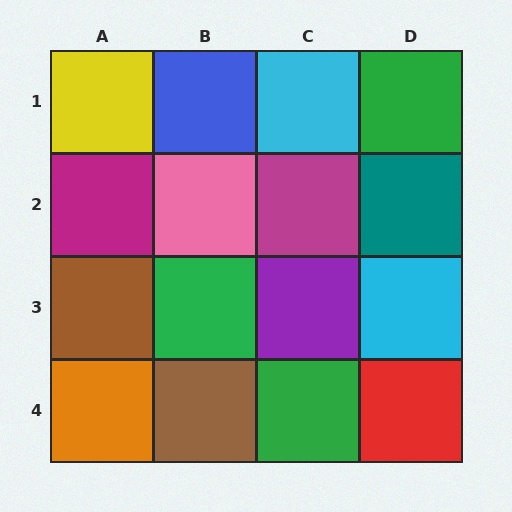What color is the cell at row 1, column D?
Green.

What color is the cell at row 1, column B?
Blue.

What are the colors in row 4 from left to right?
Orange, brown, green, red.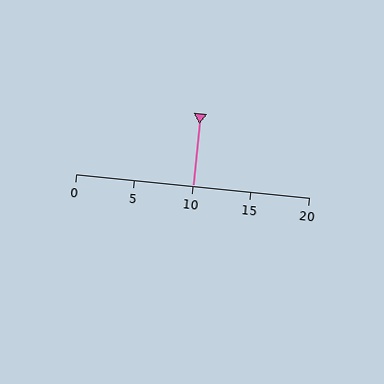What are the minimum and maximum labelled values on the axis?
The axis runs from 0 to 20.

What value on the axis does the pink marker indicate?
The marker indicates approximately 10.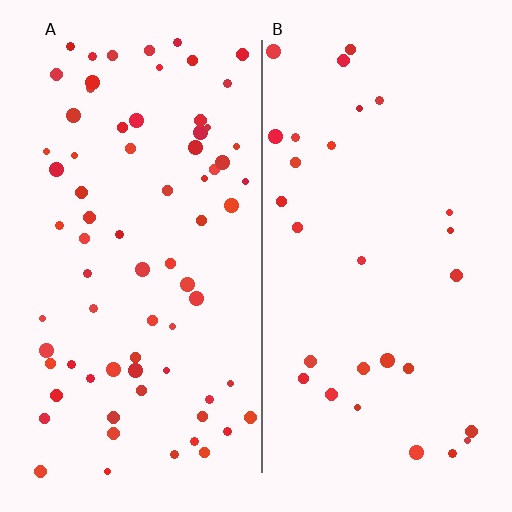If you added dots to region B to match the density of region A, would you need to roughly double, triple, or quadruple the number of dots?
Approximately triple.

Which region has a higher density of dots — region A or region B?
A (the left).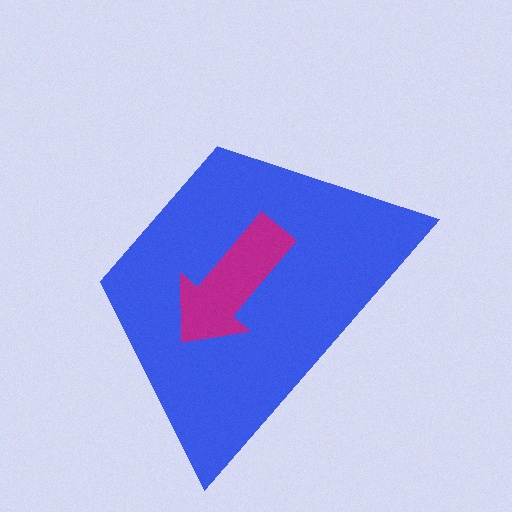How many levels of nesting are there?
2.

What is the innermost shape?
The magenta arrow.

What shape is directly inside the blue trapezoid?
The magenta arrow.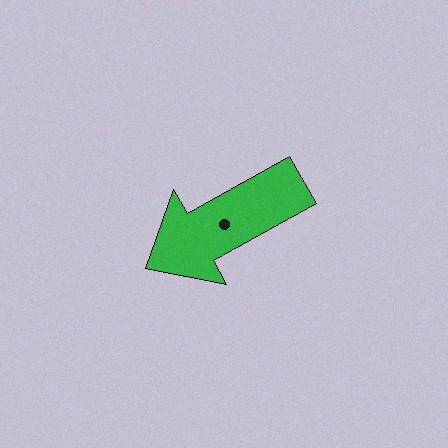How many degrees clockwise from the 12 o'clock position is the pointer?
Approximately 241 degrees.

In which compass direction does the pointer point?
Southwest.